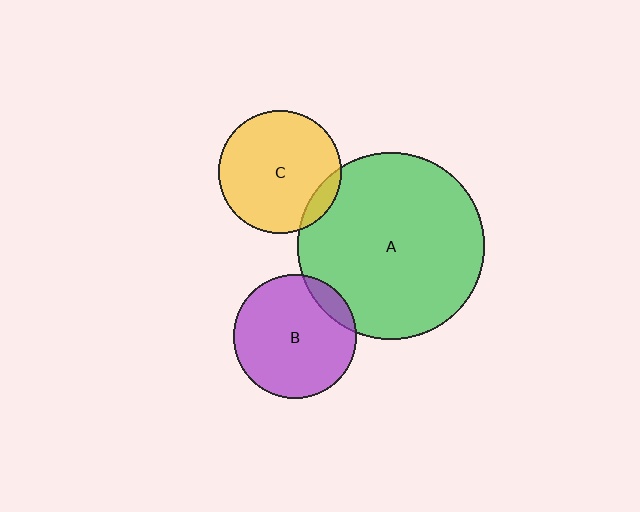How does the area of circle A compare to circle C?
Approximately 2.3 times.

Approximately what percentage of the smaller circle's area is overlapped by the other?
Approximately 10%.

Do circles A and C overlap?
Yes.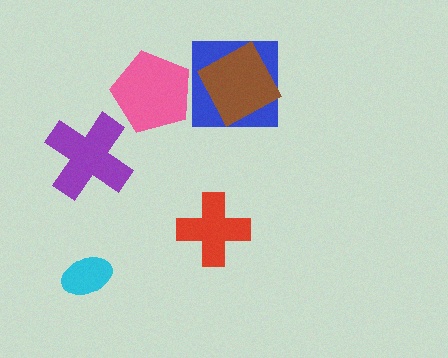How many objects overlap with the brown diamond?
1 object overlaps with the brown diamond.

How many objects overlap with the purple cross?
0 objects overlap with the purple cross.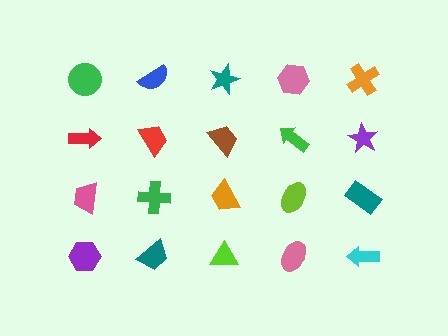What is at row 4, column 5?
A cyan arrow.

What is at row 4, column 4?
A pink ellipse.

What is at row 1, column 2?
A blue semicircle.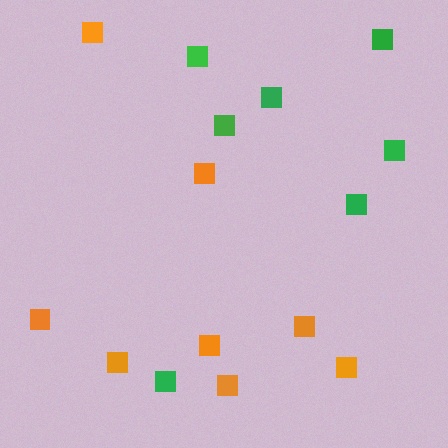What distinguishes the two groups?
There are 2 groups: one group of green squares (7) and one group of orange squares (8).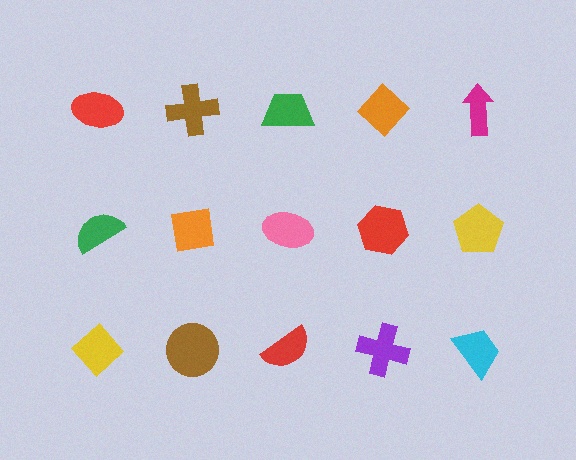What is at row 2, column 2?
An orange square.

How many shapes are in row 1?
5 shapes.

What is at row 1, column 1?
A red ellipse.